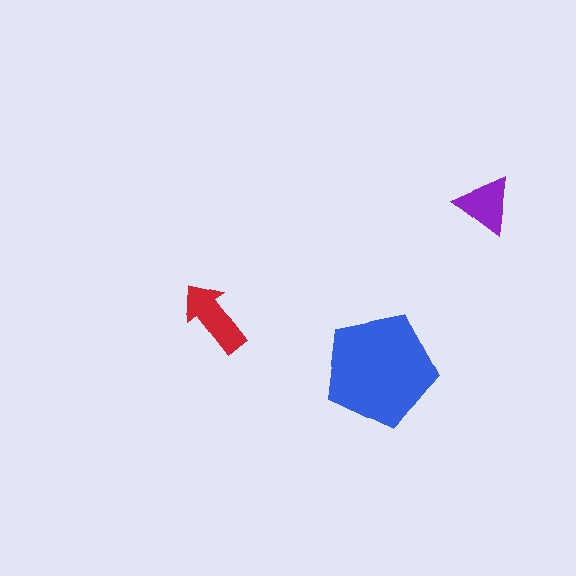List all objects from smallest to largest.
The purple triangle, the red arrow, the blue pentagon.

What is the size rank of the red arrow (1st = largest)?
2nd.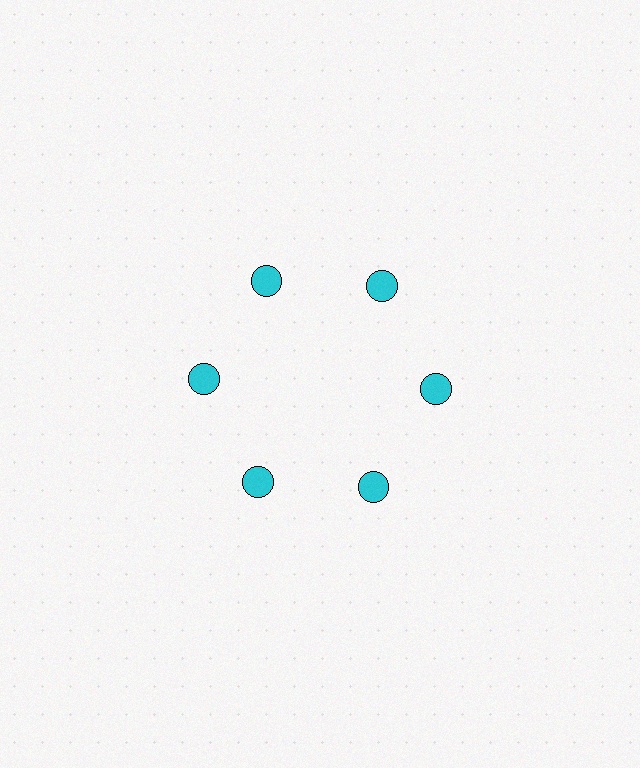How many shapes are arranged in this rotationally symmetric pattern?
There are 6 shapes, arranged in 6 groups of 1.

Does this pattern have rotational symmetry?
Yes, this pattern has 6-fold rotational symmetry. It looks the same after rotating 60 degrees around the center.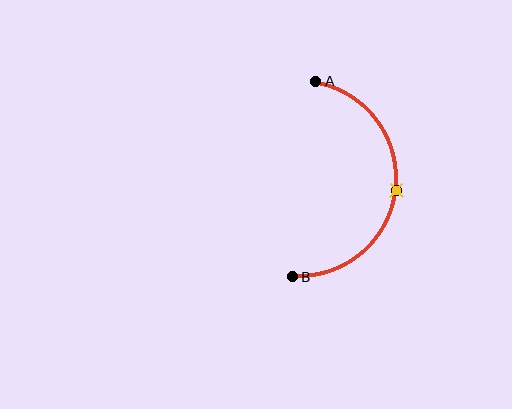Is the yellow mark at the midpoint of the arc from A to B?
Yes. The yellow mark lies on the arc at equal arc-length from both A and B — it is the arc midpoint.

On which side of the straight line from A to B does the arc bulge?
The arc bulges to the right of the straight line connecting A and B.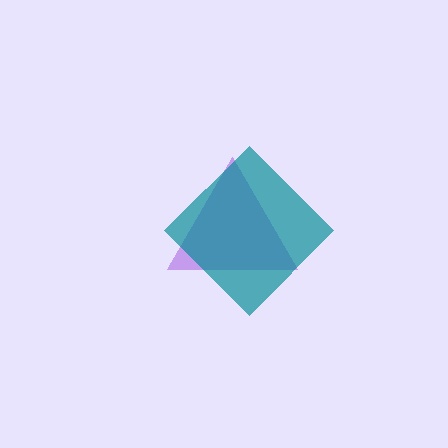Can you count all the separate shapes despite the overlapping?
Yes, there are 2 separate shapes.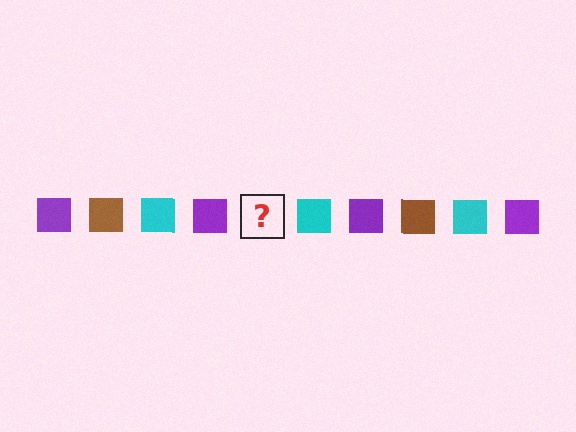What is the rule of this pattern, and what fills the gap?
The rule is that the pattern cycles through purple, brown, cyan squares. The gap should be filled with a brown square.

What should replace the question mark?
The question mark should be replaced with a brown square.